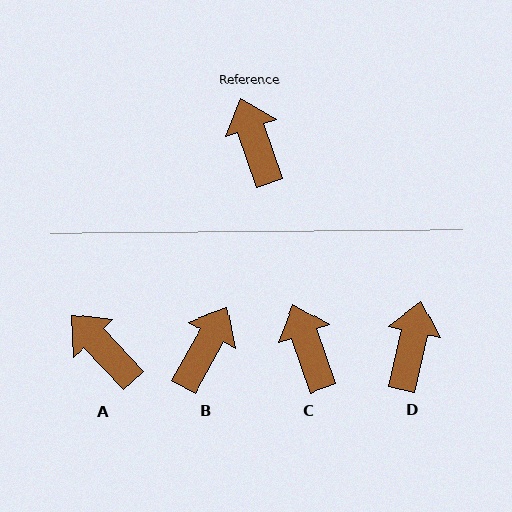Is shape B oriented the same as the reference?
No, it is off by about 49 degrees.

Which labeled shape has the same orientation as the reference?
C.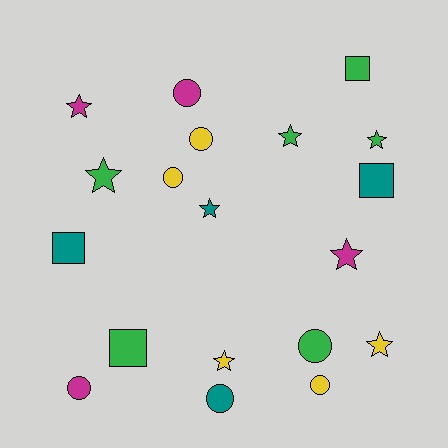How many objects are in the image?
There are 19 objects.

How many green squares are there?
There are 2 green squares.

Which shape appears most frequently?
Star, with 8 objects.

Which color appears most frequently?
Green, with 6 objects.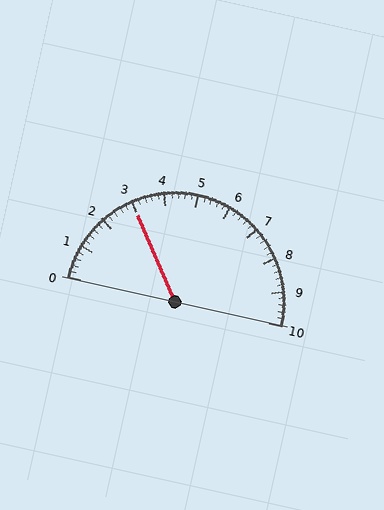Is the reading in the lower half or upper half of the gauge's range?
The reading is in the lower half of the range (0 to 10).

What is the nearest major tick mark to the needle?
The nearest major tick mark is 3.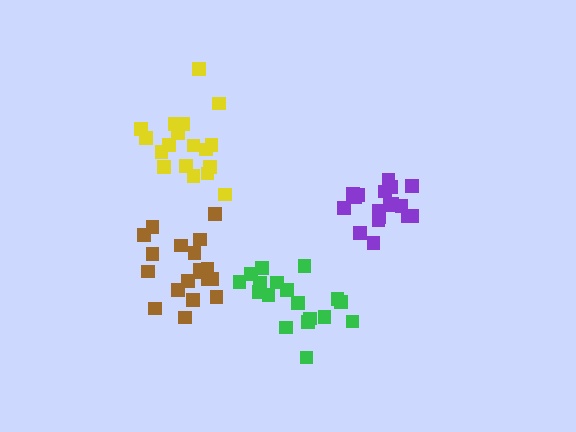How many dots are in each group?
Group 1: 18 dots, Group 2: 18 dots, Group 3: 18 dots, Group 4: 19 dots (73 total).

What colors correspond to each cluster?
The clusters are colored: green, purple, yellow, brown.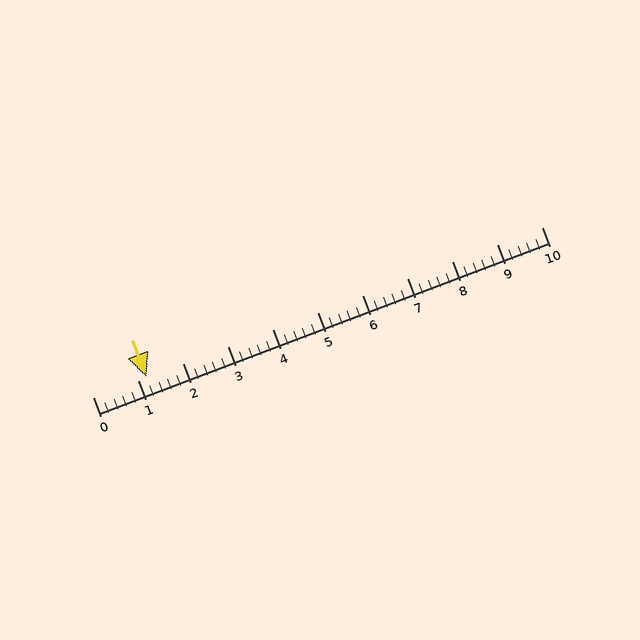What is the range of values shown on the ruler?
The ruler shows values from 0 to 10.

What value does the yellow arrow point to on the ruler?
The yellow arrow points to approximately 1.2.